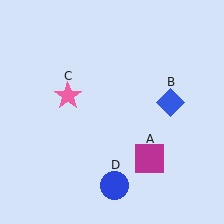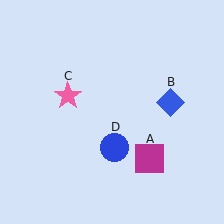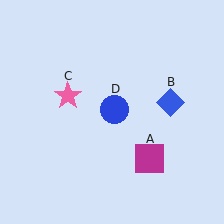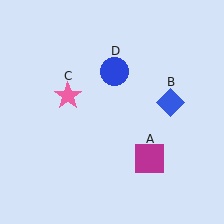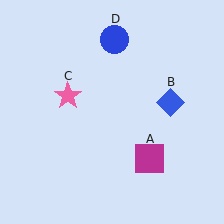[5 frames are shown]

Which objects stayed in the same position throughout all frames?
Magenta square (object A) and blue diamond (object B) and pink star (object C) remained stationary.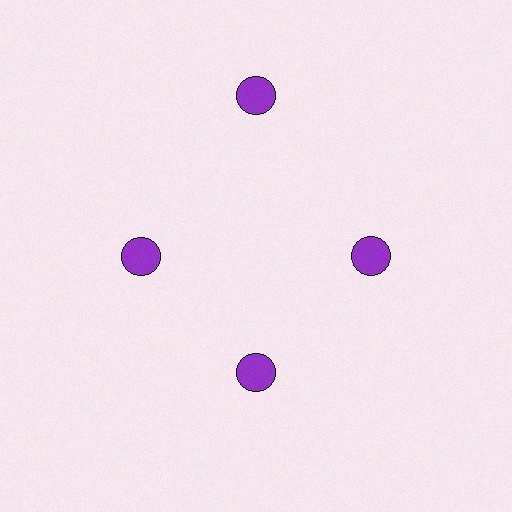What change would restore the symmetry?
The symmetry would be restored by moving it inward, back onto the ring so that all 4 circles sit at equal angles and equal distance from the center.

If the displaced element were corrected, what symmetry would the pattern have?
It would have 4-fold rotational symmetry — the pattern would map onto itself every 90 degrees.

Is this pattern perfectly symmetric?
No. The 4 purple circles are arranged in a ring, but one element near the 12 o'clock position is pushed outward from the center, breaking the 4-fold rotational symmetry.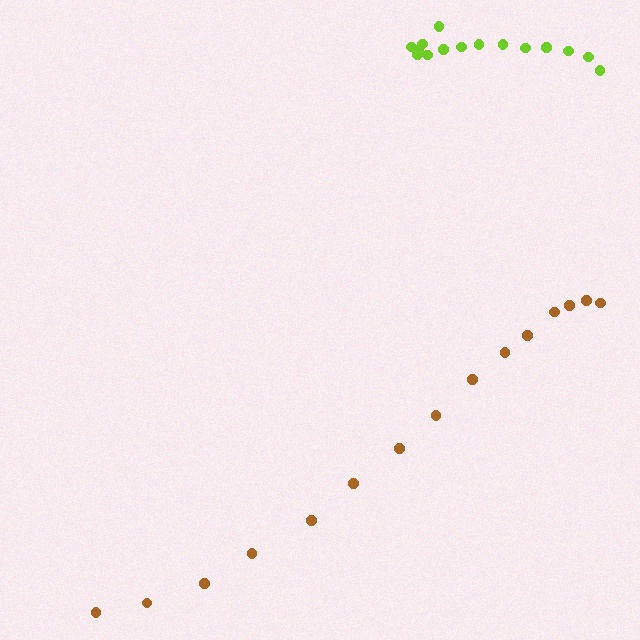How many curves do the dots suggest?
There are 2 distinct paths.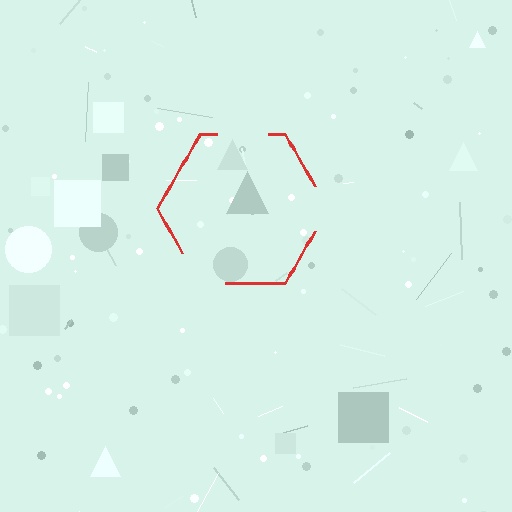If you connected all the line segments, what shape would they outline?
They would outline a hexagon.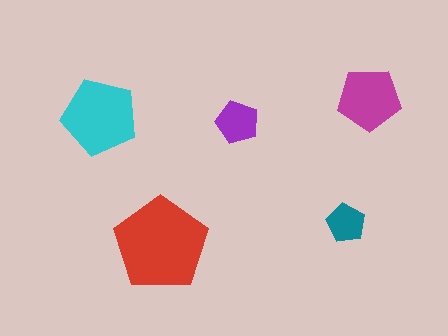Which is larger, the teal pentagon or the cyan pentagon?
The cyan one.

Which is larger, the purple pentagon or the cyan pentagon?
The cyan one.